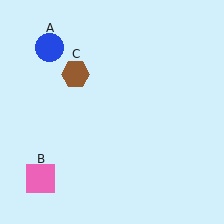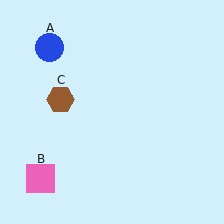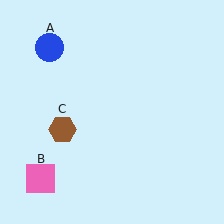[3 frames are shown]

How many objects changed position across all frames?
1 object changed position: brown hexagon (object C).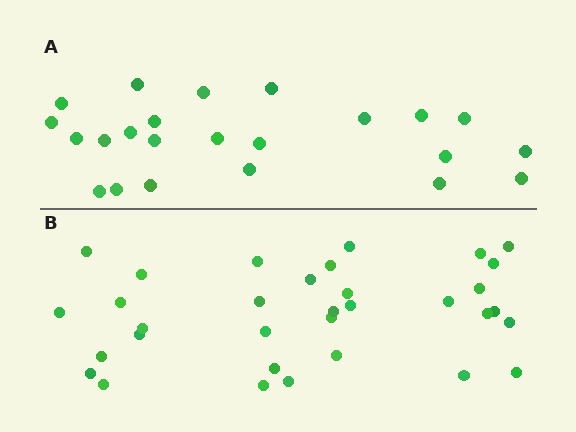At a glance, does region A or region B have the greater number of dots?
Region B (the bottom region) has more dots.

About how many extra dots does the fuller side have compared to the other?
Region B has roughly 10 or so more dots than region A.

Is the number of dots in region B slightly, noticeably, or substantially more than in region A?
Region B has noticeably more, but not dramatically so. The ratio is roughly 1.4 to 1.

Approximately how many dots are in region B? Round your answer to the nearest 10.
About 30 dots. (The exact count is 33, which rounds to 30.)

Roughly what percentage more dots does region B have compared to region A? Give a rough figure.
About 45% more.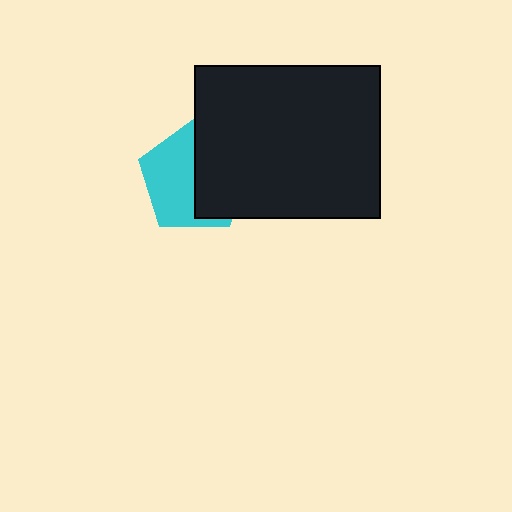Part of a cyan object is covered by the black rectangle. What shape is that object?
It is a pentagon.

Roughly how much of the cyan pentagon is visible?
About half of it is visible (roughly 52%).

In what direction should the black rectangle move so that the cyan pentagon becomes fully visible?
The black rectangle should move right. That is the shortest direction to clear the overlap and leave the cyan pentagon fully visible.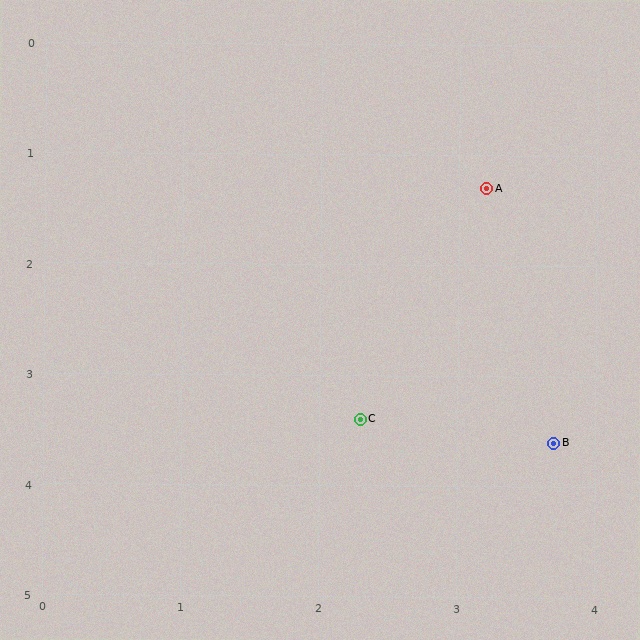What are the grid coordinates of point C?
Point C is at approximately (2.3, 3.4).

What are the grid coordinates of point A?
Point A is at approximately (3.2, 1.3).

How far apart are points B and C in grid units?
Points B and C are about 1.4 grid units apart.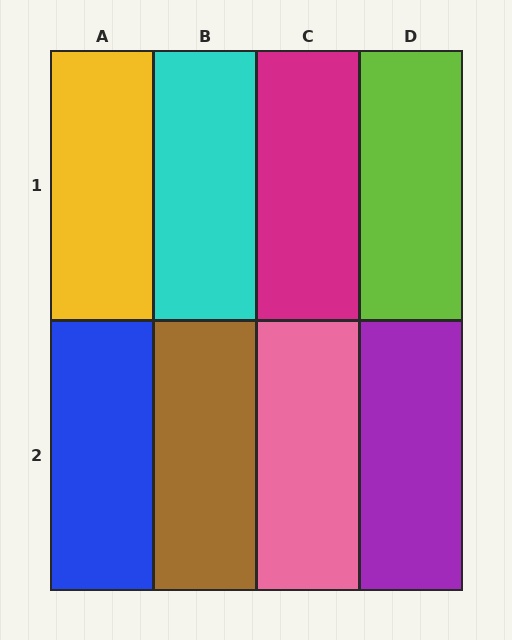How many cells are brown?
1 cell is brown.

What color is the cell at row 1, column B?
Cyan.